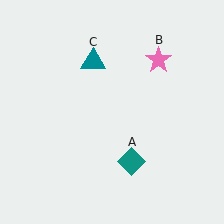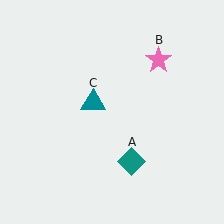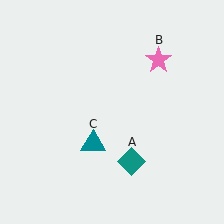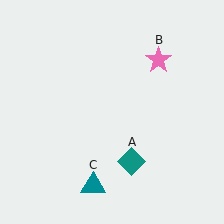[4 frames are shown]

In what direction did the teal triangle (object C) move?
The teal triangle (object C) moved down.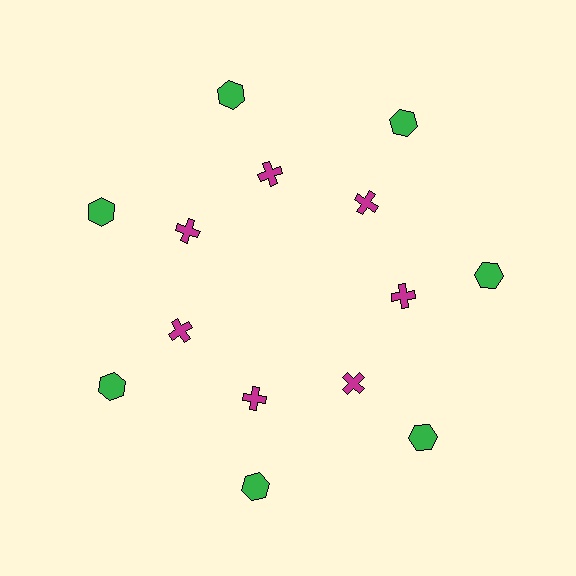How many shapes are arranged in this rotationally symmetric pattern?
There are 14 shapes, arranged in 7 groups of 2.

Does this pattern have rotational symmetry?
Yes, this pattern has 7-fold rotational symmetry. It looks the same after rotating 51 degrees around the center.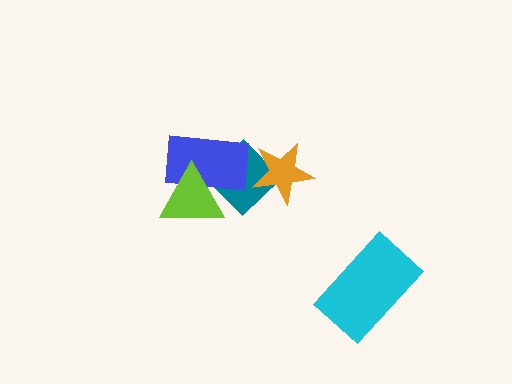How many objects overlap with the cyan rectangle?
0 objects overlap with the cyan rectangle.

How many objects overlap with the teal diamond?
3 objects overlap with the teal diamond.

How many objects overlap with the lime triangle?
2 objects overlap with the lime triangle.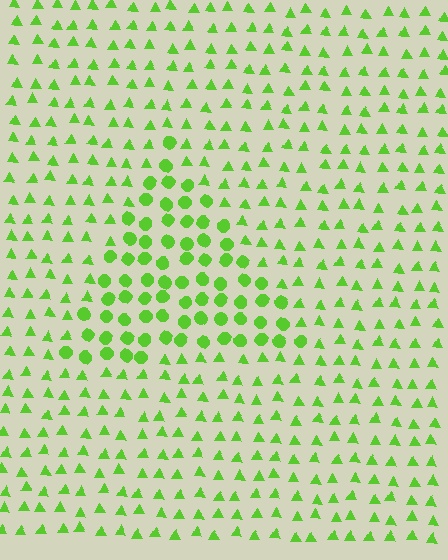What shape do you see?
I see a triangle.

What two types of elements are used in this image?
The image uses circles inside the triangle region and triangles outside it.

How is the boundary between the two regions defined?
The boundary is defined by a change in element shape: circles inside vs. triangles outside. All elements share the same color and spacing.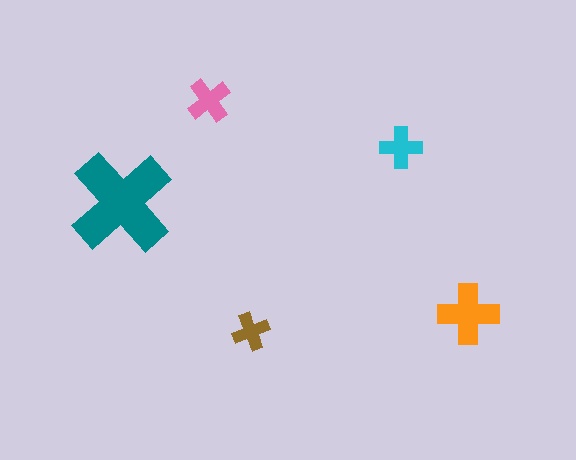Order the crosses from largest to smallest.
the teal one, the orange one, the pink one, the cyan one, the brown one.